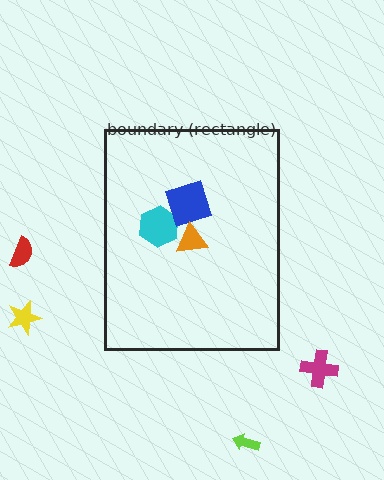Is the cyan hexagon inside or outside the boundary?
Inside.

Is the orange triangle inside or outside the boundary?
Inside.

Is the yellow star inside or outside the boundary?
Outside.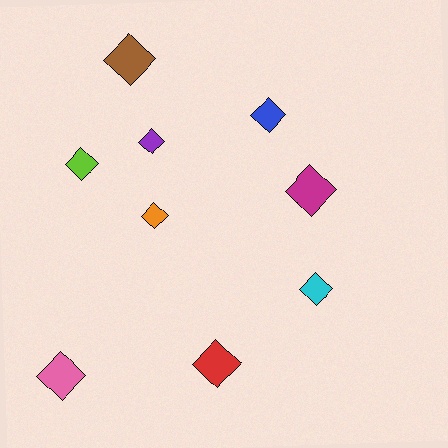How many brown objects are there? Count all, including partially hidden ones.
There is 1 brown object.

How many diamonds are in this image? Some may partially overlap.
There are 9 diamonds.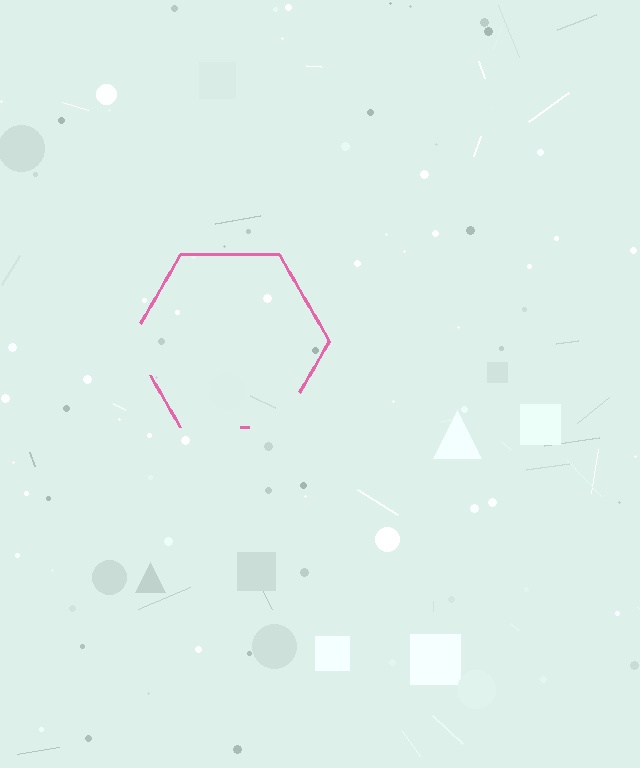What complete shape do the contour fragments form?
The contour fragments form a hexagon.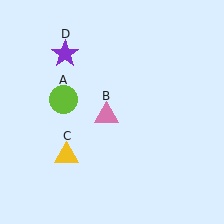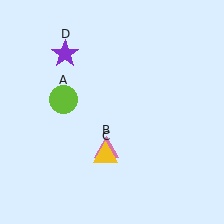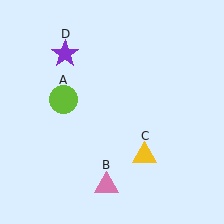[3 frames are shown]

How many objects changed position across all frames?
2 objects changed position: pink triangle (object B), yellow triangle (object C).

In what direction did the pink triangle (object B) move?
The pink triangle (object B) moved down.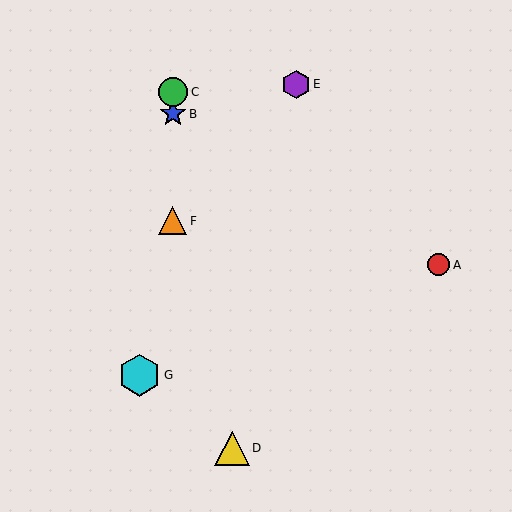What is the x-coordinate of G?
Object G is at x≈140.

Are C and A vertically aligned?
No, C is at x≈173 and A is at x≈439.